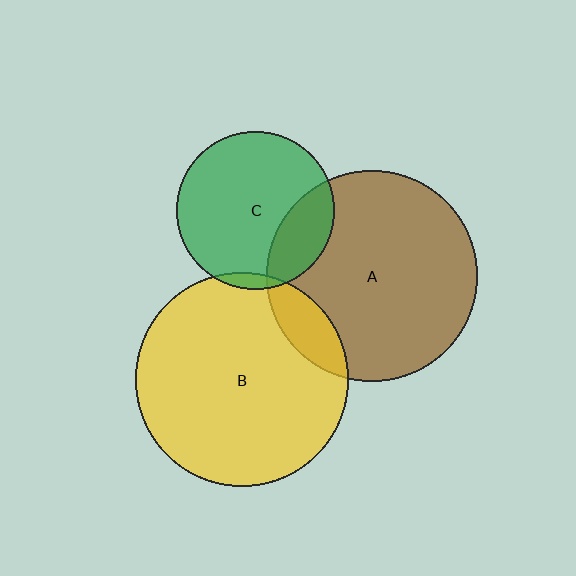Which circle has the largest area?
Circle B (yellow).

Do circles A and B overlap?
Yes.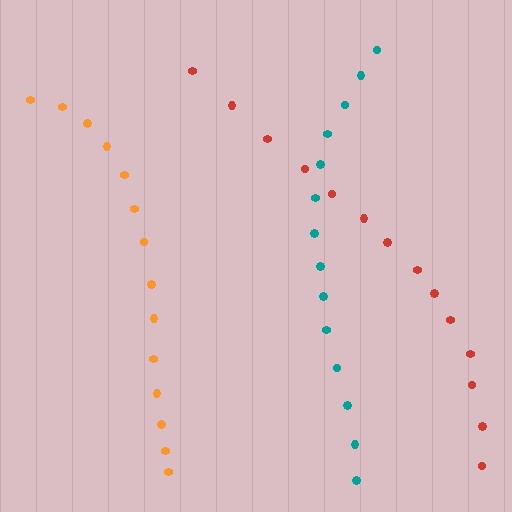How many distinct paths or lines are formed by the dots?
There are 3 distinct paths.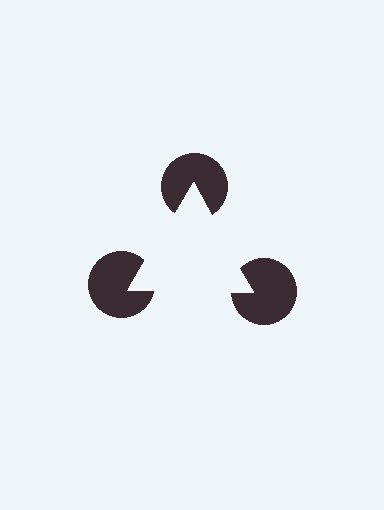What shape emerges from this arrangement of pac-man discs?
An illusory triangle — its edges are inferred from the aligned wedge cuts in the pac-man discs, not physically drawn.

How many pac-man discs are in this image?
There are 3 — one at each vertex of the illusory triangle.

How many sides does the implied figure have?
3 sides.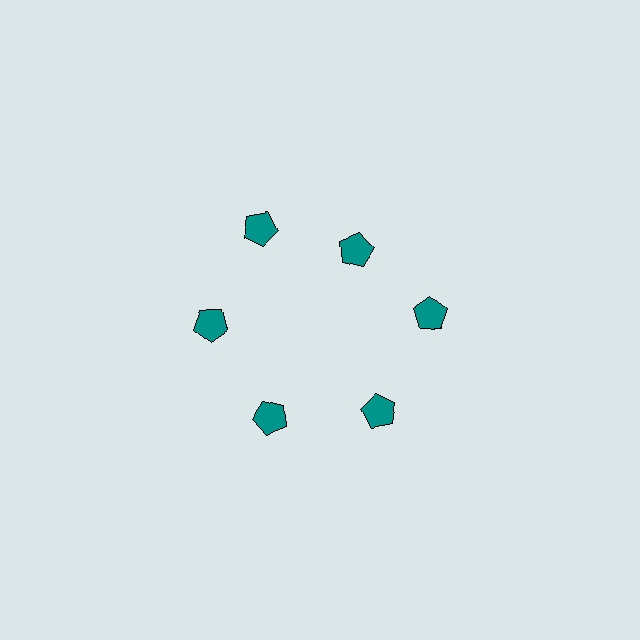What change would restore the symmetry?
The symmetry would be restored by moving it outward, back onto the ring so that all 6 pentagons sit at equal angles and equal distance from the center.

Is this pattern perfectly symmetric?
No. The 6 teal pentagons are arranged in a ring, but one element near the 1 o'clock position is pulled inward toward the center, breaking the 6-fold rotational symmetry.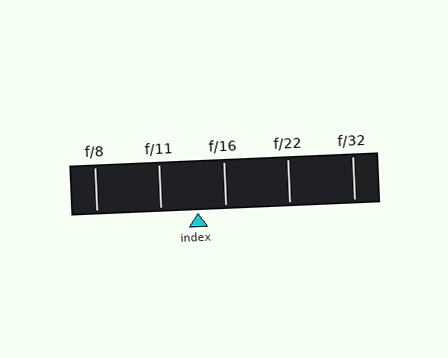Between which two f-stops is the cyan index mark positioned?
The index mark is between f/11 and f/16.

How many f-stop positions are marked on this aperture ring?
There are 5 f-stop positions marked.